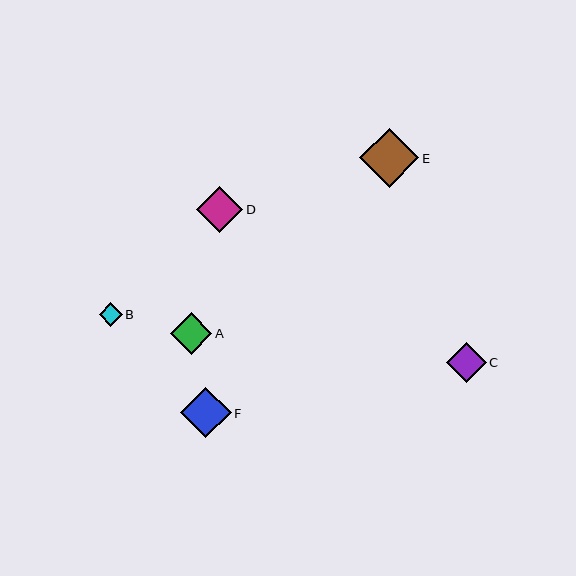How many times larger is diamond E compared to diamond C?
Diamond E is approximately 1.5 times the size of diamond C.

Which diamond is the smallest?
Diamond B is the smallest with a size of approximately 23 pixels.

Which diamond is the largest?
Diamond E is the largest with a size of approximately 59 pixels.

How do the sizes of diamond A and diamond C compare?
Diamond A and diamond C are approximately the same size.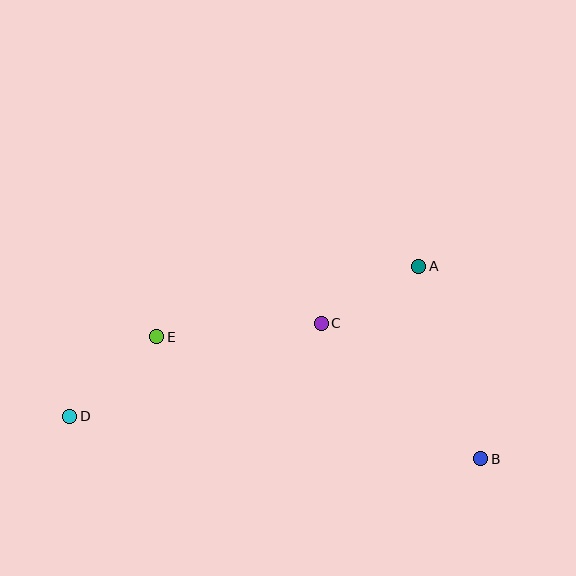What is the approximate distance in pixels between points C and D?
The distance between C and D is approximately 268 pixels.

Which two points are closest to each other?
Points A and C are closest to each other.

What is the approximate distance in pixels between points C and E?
The distance between C and E is approximately 165 pixels.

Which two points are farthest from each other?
Points B and D are farthest from each other.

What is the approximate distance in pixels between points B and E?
The distance between B and E is approximately 346 pixels.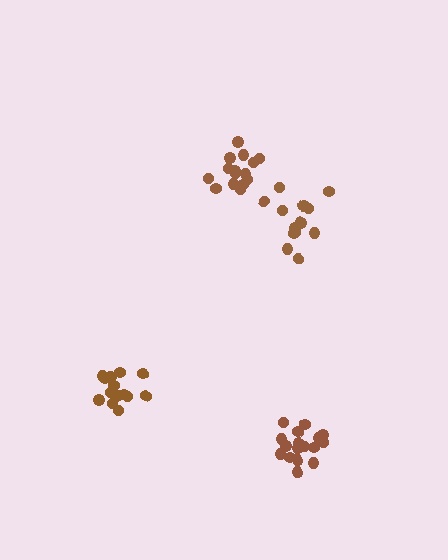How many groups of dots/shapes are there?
There are 4 groups.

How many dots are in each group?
Group 1: 16 dots, Group 2: 12 dots, Group 3: 17 dots, Group 4: 16 dots (61 total).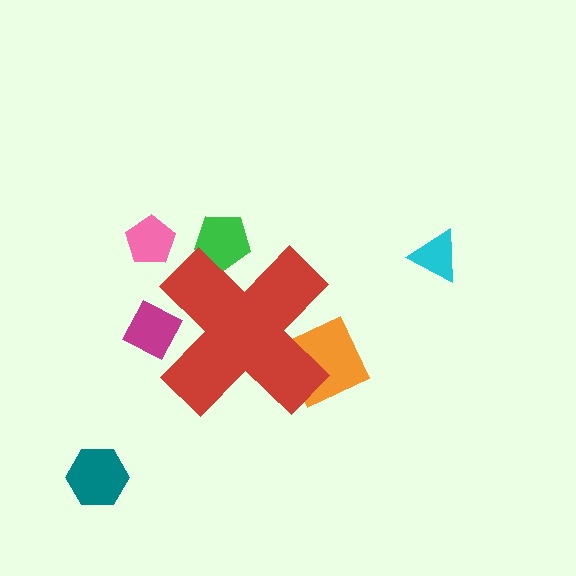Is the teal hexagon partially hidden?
No, the teal hexagon is fully visible.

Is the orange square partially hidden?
Yes, the orange square is partially hidden behind the red cross.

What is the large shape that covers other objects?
A red cross.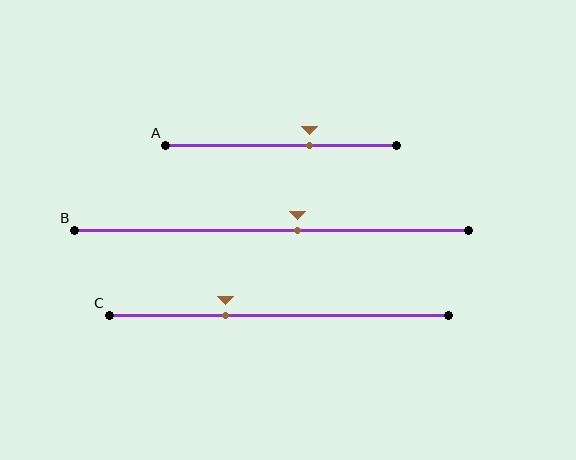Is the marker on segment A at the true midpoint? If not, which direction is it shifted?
No, the marker on segment A is shifted to the right by about 13% of the segment length.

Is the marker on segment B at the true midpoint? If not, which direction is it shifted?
No, the marker on segment B is shifted to the right by about 7% of the segment length.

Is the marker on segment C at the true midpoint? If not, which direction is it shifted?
No, the marker on segment C is shifted to the left by about 16% of the segment length.